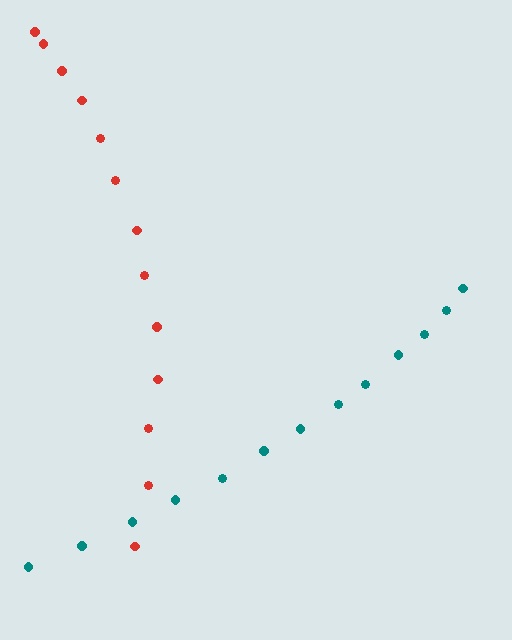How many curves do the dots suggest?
There are 2 distinct paths.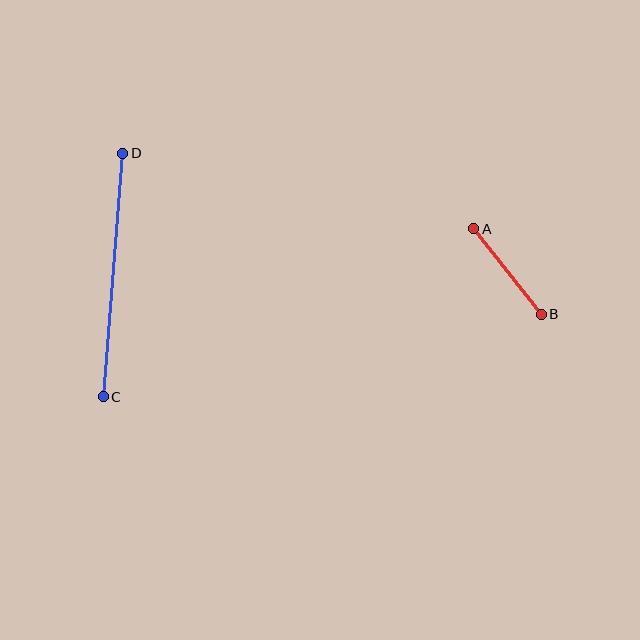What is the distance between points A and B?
The distance is approximately 109 pixels.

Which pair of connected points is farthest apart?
Points C and D are farthest apart.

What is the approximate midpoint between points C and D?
The midpoint is at approximately (113, 275) pixels.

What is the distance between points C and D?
The distance is approximately 244 pixels.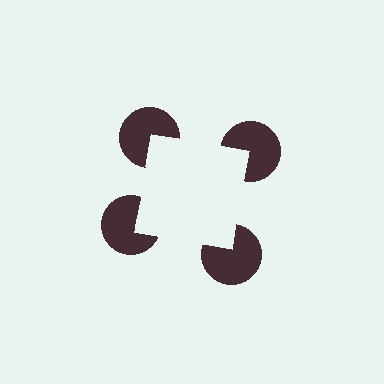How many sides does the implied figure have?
4 sides.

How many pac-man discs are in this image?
There are 4 — one at each vertex of the illusory square.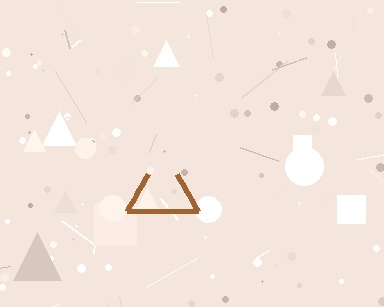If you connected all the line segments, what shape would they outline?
They would outline a triangle.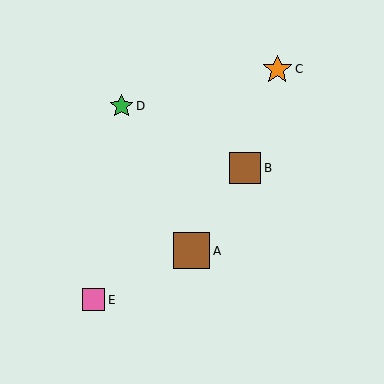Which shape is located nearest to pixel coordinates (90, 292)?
The pink square (labeled E) at (93, 300) is nearest to that location.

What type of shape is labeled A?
Shape A is a brown square.